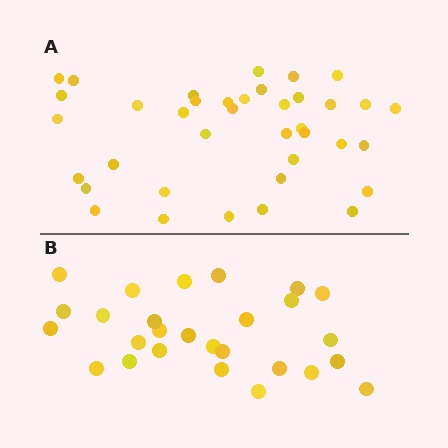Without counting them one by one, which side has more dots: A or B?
Region A (the top region) has more dots.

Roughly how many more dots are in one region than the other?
Region A has roughly 12 or so more dots than region B.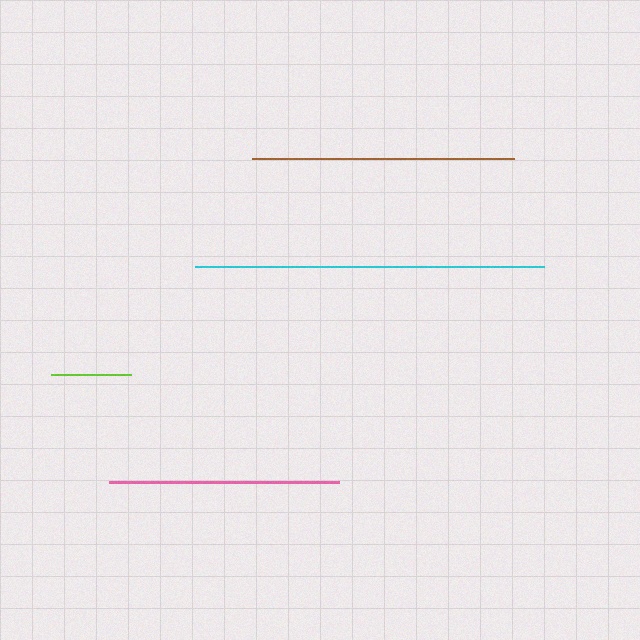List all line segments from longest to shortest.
From longest to shortest: cyan, brown, pink, lime.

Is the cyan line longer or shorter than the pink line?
The cyan line is longer than the pink line.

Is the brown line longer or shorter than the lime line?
The brown line is longer than the lime line.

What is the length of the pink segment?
The pink segment is approximately 230 pixels long.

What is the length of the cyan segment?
The cyan segment is approximately 349 pixels long.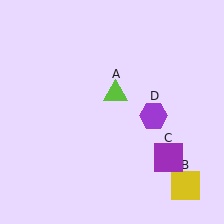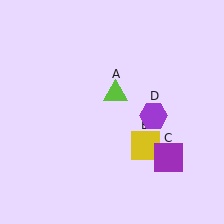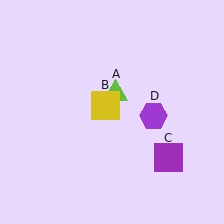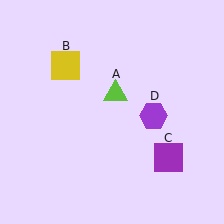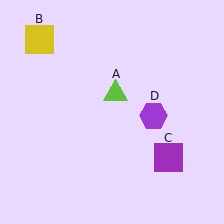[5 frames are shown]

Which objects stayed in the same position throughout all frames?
Lime triangle (object A) and purple square (object C) and purple hexagon (object D) remained stationary.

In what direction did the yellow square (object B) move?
The yellow square (object B) moved up and to the left.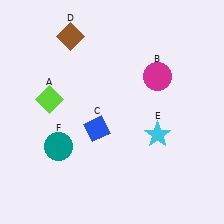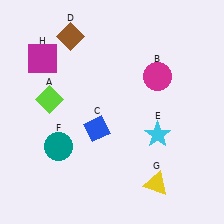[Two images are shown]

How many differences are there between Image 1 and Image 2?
There are 2 differences between the two images.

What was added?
A yellow triangle (G), a magenta square (H) were added in Image 2.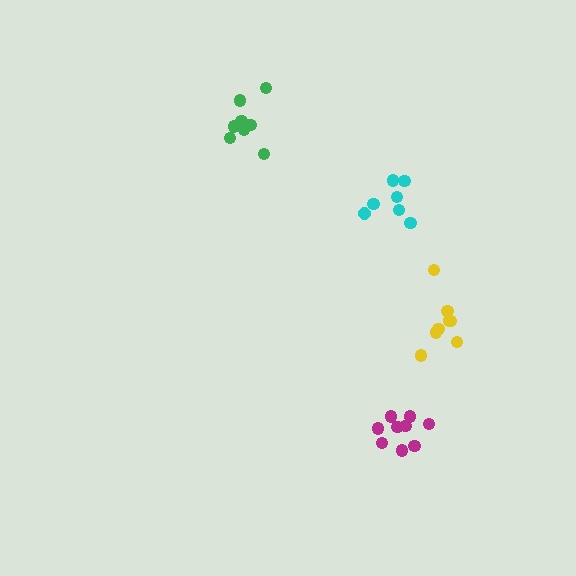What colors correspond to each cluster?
The clusters are colored: magenta, cyan, yellow, green.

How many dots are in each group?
Group 1: 9 dots, Group 2: 7 dots, Group 3: 8 dots, Group 4: 9 dots (33 total).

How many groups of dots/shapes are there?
There are 4 groups.